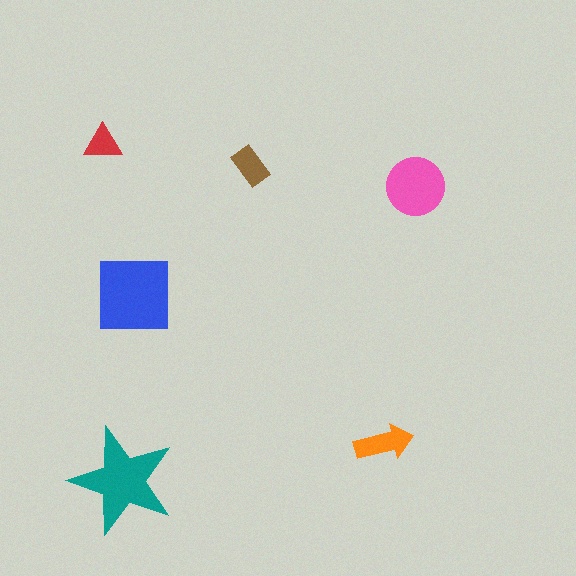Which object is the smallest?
The red triangle.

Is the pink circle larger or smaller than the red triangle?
Larger.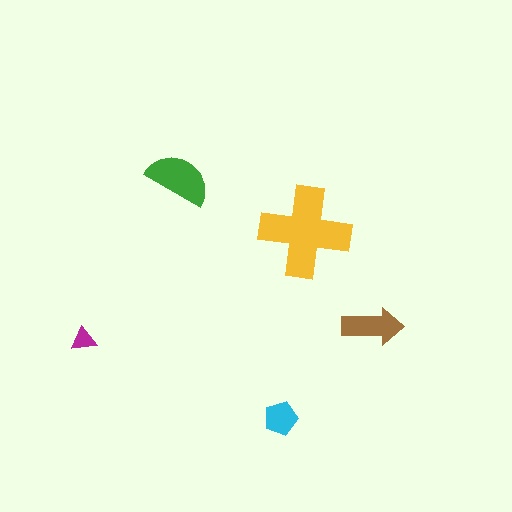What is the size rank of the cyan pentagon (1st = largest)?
4th.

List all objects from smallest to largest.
The magenta triangle, the cyan pentagon, the brown arrow, the green semicircle, the yellow cross.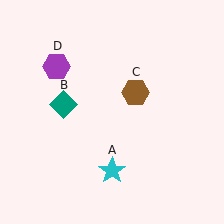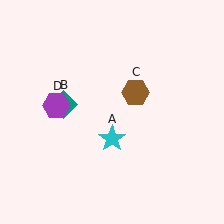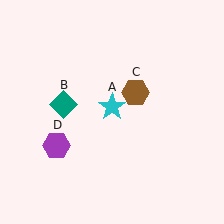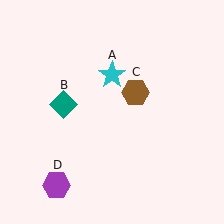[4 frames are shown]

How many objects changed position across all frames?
2 objects changed position: cyan star (object A), purple hexagon (object D).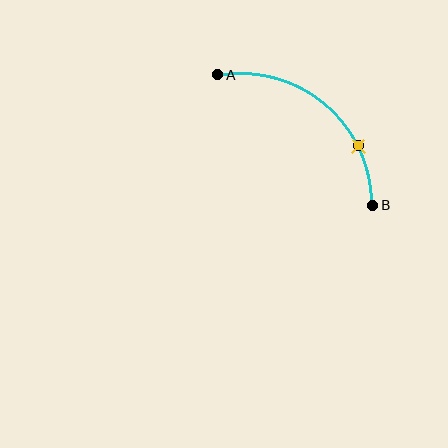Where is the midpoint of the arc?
The arc midpoint is the point on the curve farthest from the straight line joining A and B. It sits above and to the right of that line.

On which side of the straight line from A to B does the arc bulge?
The arc bulges above and to the right of the straight line connecting A and B.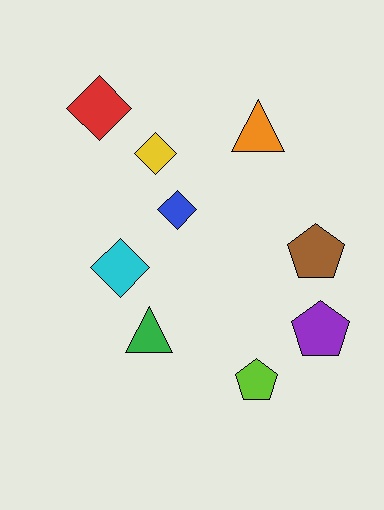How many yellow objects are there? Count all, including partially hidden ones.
There is 1 yellow object.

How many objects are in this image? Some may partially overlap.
There are 9 objects.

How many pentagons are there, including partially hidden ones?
There are 3 pentagons.